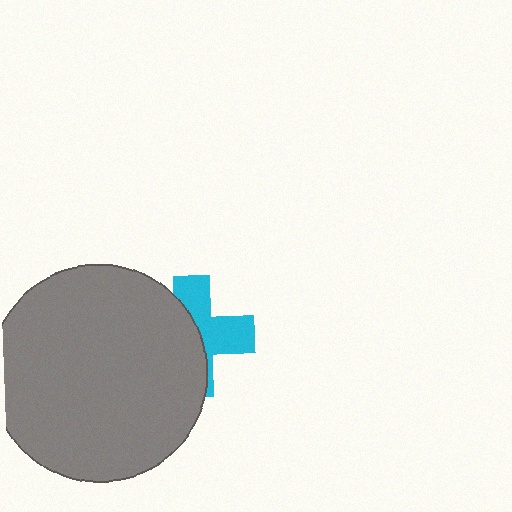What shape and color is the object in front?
The object in front is a gray circle.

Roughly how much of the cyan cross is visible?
About half of it is visible (roughly 46%).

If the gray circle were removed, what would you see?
You would see the complete cyan cross.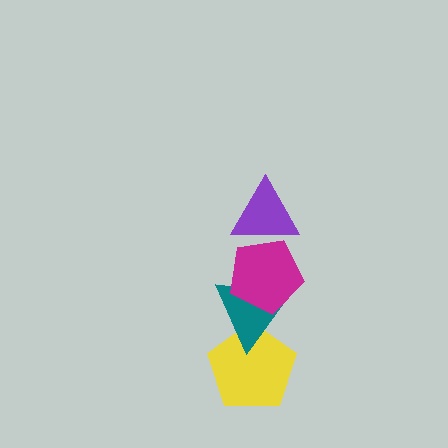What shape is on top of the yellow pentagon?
The teal triangle is on top of the yellow pentagon.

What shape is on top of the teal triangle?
The magenta pentagon is on top of the teal triangle.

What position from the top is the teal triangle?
The teal triangle is 3rd from the top.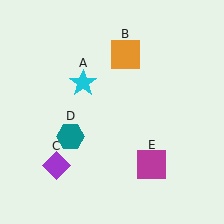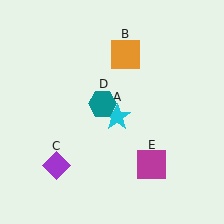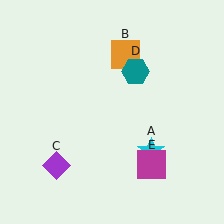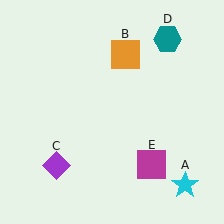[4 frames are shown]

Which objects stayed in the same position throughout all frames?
Orange square (object B) and purple diamond (object C) and magenta square (object E) remained stationary.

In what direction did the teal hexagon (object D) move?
The teal hexagon (object D) moved up and to the right.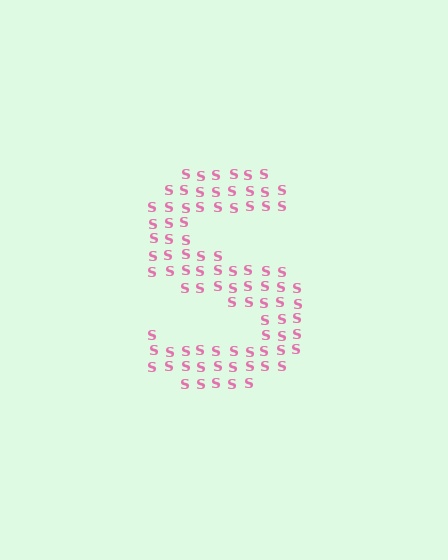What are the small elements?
The small elements are letter S's.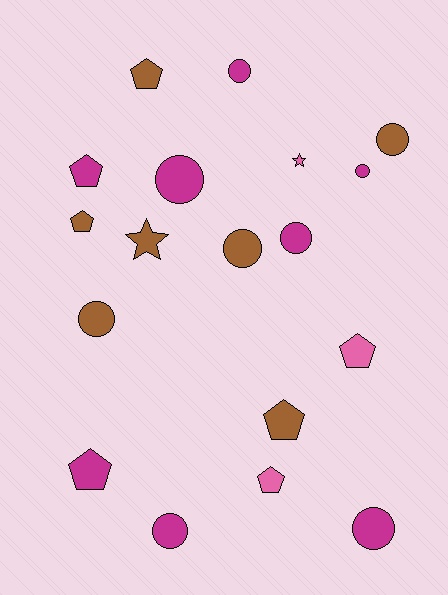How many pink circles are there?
There are no pink circles.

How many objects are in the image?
There are 18 objects.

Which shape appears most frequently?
Circle, with 9 objects.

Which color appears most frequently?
Magenta, with 8 objects.